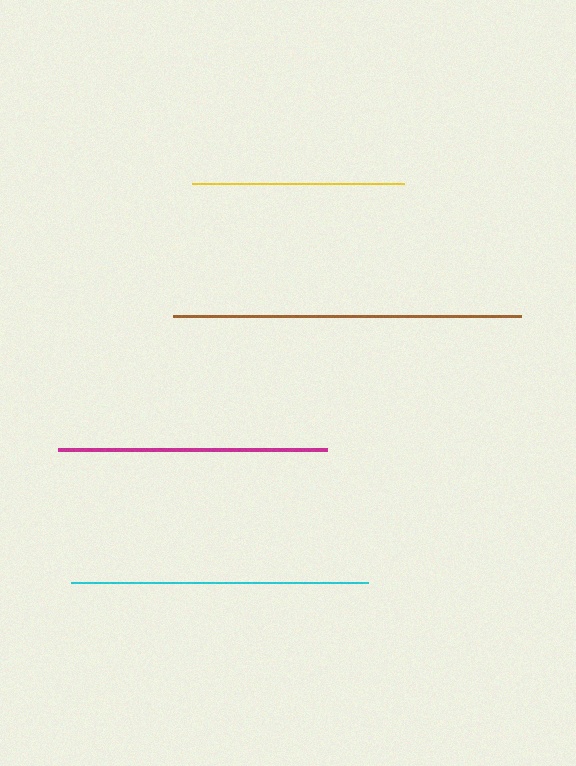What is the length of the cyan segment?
The cyan segment is approximately 297 pixels long.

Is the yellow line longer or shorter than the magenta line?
The magenta line is longer than the yellow line.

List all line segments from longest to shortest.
From longest to shortest: brown, cyan, magenta, yellow.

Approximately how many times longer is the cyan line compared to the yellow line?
The cyan line is approximately 1.4 times the length of the yellow line.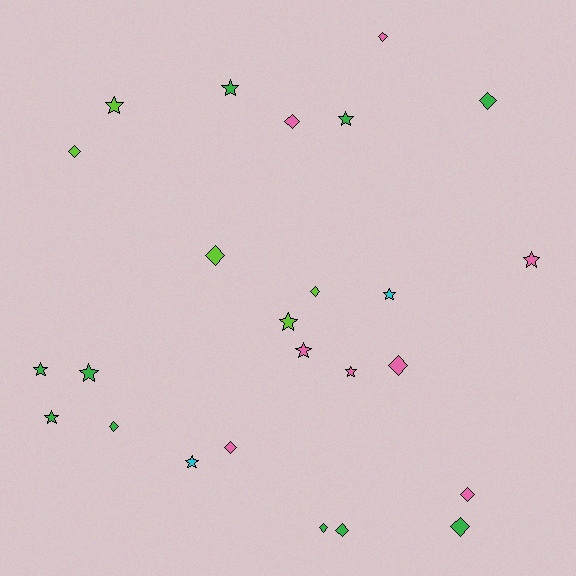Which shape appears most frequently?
Diamond, with 13 objects.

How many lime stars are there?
There are 2 lime stars.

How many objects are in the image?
There are 25 objects.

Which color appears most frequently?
Green, with 10 objects.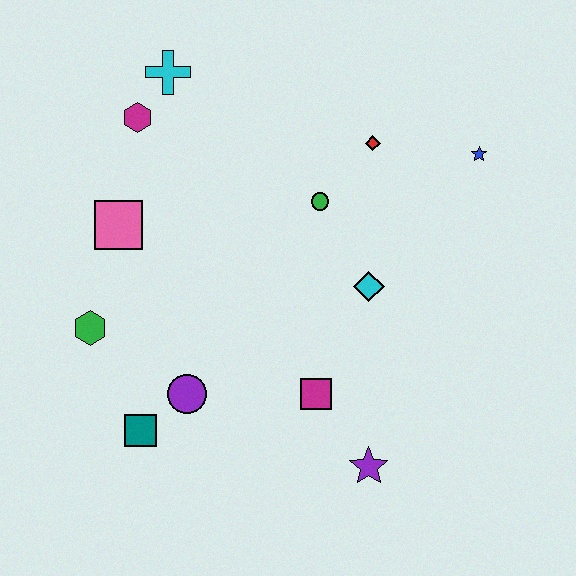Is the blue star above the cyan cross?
No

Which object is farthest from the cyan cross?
The purple star is farthest from the cyan cross.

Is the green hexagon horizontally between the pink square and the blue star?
No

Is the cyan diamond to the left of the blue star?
Yes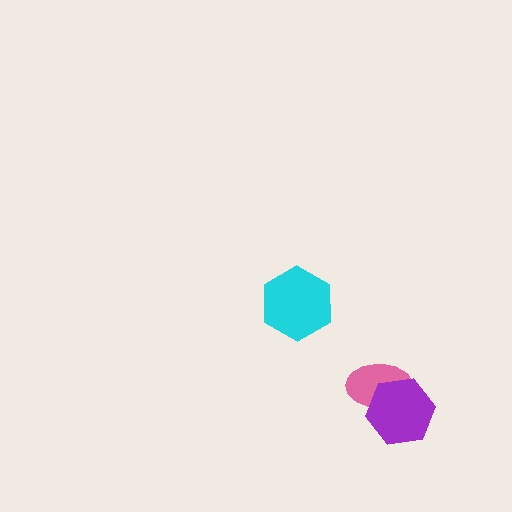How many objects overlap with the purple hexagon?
1 object overlaps with the purple hexagon.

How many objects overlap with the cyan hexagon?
0 objects overlap with the cyan hexagon.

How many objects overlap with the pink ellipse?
1 object overlaps with the pink ellipse.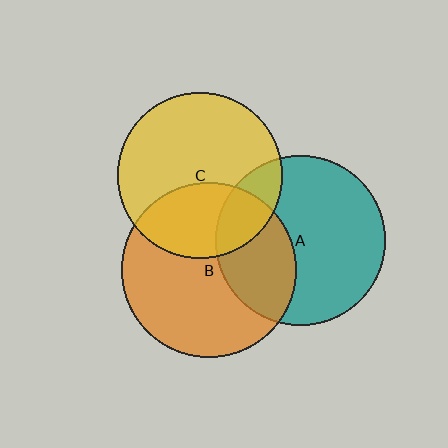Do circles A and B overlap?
Yes.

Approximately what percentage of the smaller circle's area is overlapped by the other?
Approximately 35%.